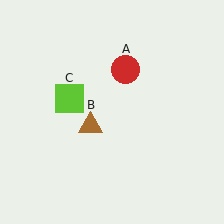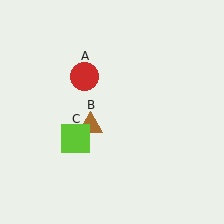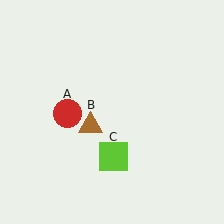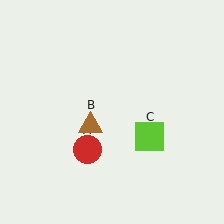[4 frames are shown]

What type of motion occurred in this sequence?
The red circle (object A), lime square (object C) rotated counterclockwise around the center of the scene.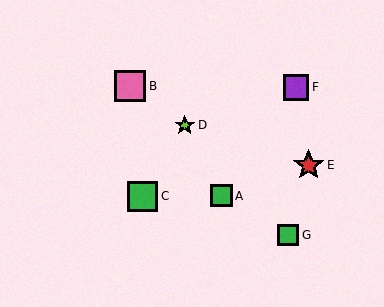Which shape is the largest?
The pink square (labeled B) is the largest.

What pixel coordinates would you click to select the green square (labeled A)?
Click at (221, 196) to select the green square A.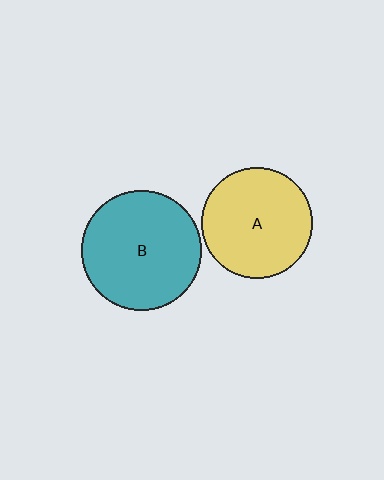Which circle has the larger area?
Circle B (teal).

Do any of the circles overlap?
No, none of the circles overlap.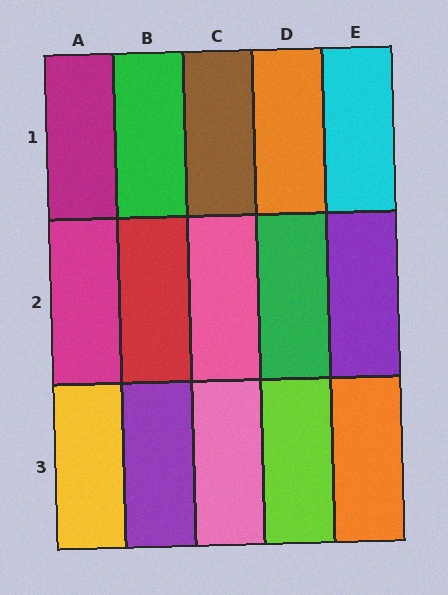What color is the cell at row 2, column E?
Purple.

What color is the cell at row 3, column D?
Lime.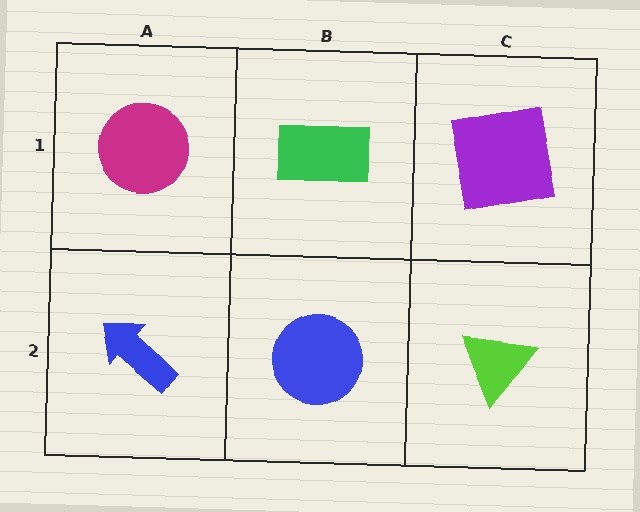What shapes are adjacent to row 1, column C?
A lime triangle (row 2, column C), a green rectangle (row 1, column B).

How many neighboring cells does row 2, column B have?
3.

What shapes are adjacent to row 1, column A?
A blue arrow (row 2, column A), a green rectangle (row 1, column B).